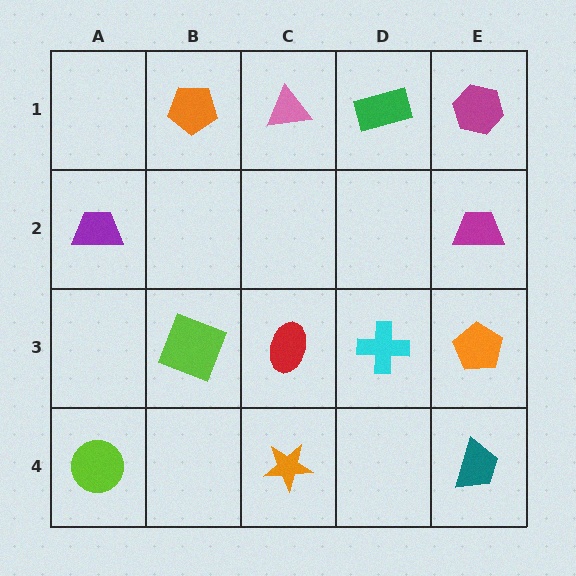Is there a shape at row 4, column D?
No, that cell is empty.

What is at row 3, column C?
A red ellipse.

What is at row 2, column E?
A magenta trapezoid.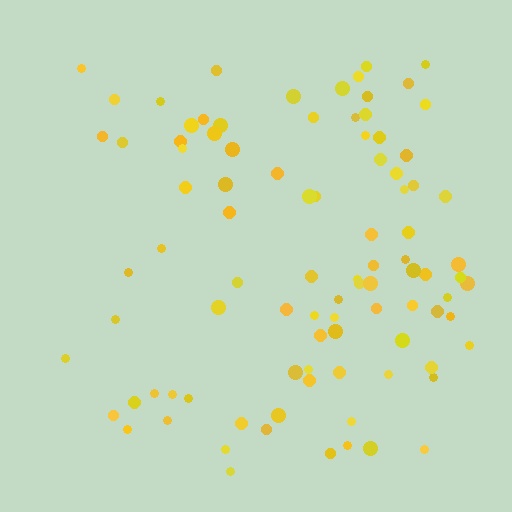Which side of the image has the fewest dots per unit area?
The left.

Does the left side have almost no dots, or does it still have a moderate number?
Still a moderate number, just noticeably fewer than the right.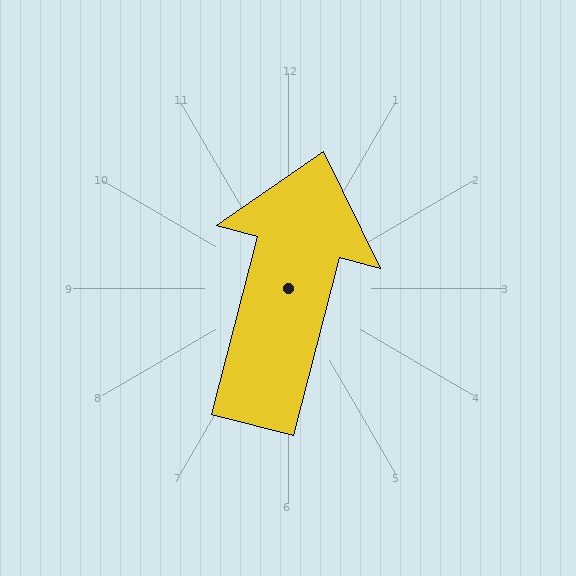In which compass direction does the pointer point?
North.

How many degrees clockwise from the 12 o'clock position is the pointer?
Approximately 14 degrees.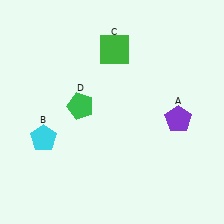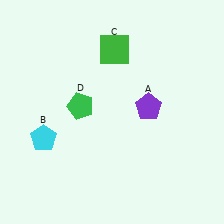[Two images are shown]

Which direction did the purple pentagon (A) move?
The purple pentagon (A) moved left.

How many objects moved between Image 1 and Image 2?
1 object moved between the two images.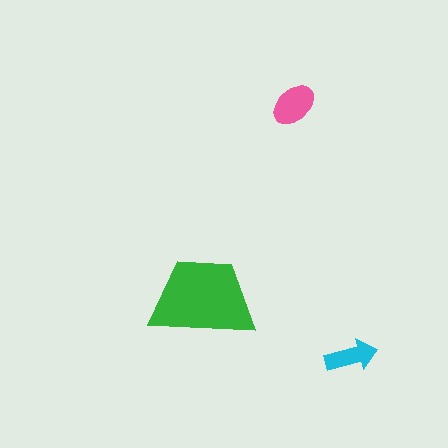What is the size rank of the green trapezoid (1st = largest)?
1st.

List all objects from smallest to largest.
The cyan arrow, the pink ellipse, the green trapezoid.